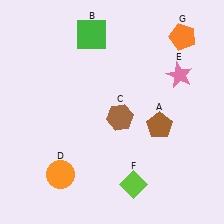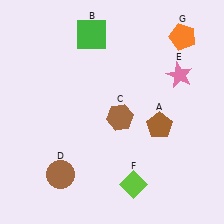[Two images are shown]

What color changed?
The circle (D) changed from orange in Image 1 to brown in Image 2.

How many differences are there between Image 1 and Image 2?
There is 1 difference between the two images.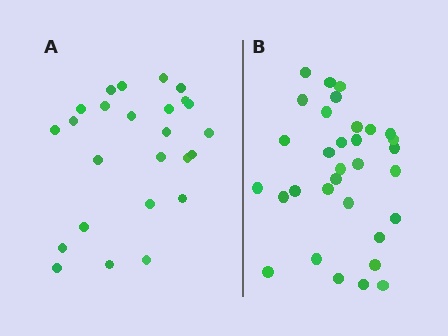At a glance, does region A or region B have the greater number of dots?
Region B (the right region) has more dots.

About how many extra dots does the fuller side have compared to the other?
Region B has roughly 8 or so more dots than region A.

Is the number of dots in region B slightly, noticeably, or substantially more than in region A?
Region B has noticeably more, but not dramatically so. The ratio is roughly 1.3 to 1.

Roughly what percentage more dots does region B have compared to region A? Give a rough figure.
About 30% more.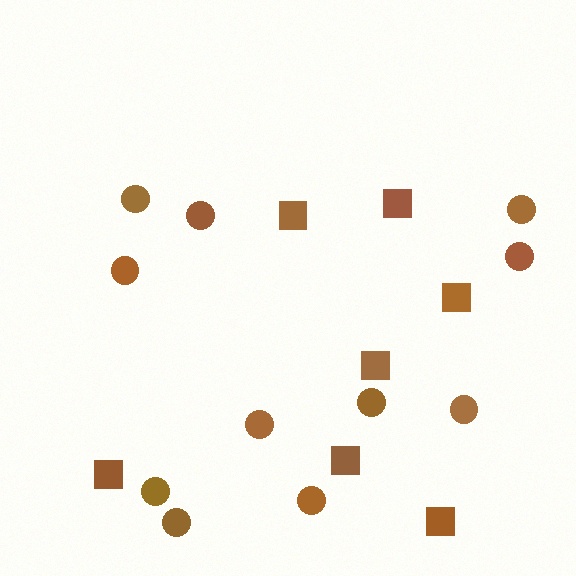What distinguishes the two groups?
There are 2 groups: one group of squares (7) and one group of circles (11).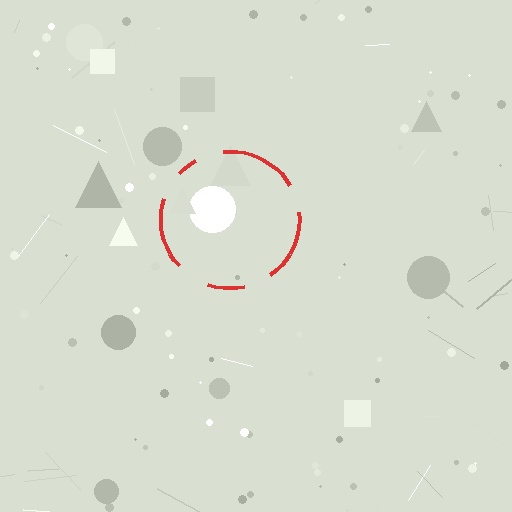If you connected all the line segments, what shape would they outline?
They would outline a circle.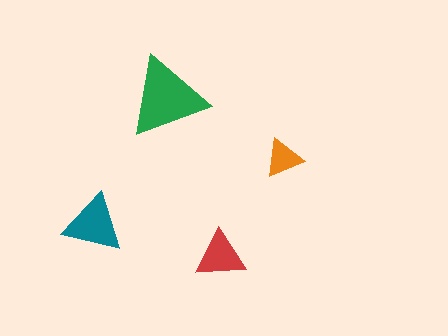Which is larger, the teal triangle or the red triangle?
The teal one.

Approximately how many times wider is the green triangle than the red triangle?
About 1.5 times wider.